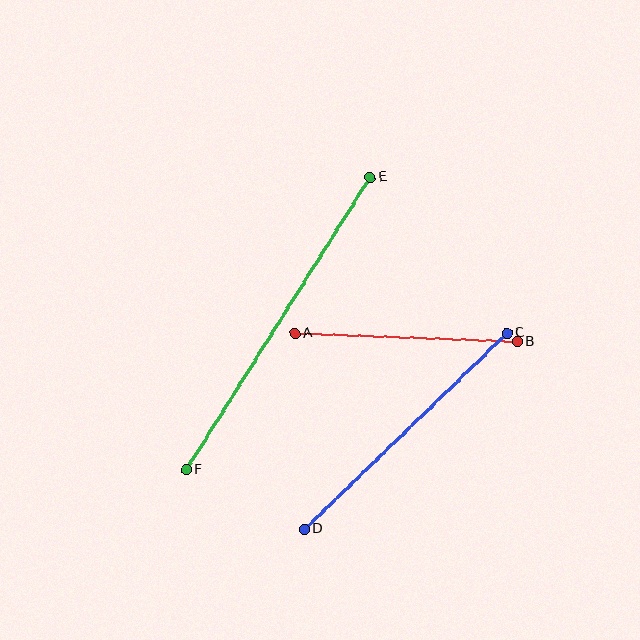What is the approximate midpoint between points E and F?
The midpoint is at approximately (278, 323) pixels.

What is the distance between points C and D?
The distance is approximately 282 pixels.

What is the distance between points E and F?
The distance is approximately 346 pixels.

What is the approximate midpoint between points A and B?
The midpoint is at approximately (406, 337) pixels.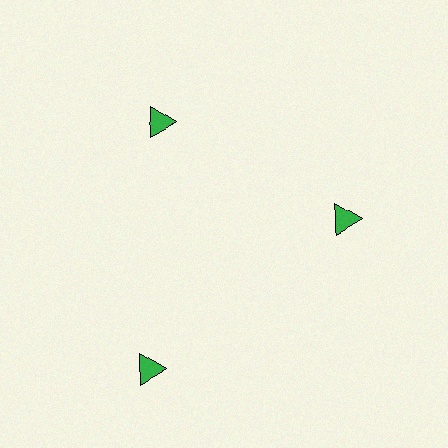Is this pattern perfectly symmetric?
No. The 3 green triangles are arranged in a ring, but one element near the 7 o'clock position is pushed outward from the center, breaking the 3-fold rotational symmetry.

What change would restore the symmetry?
The symmetry would be restored by moving it inward, back onto the ring so that all 3 triangles sit at equal angles and equal distance from the center.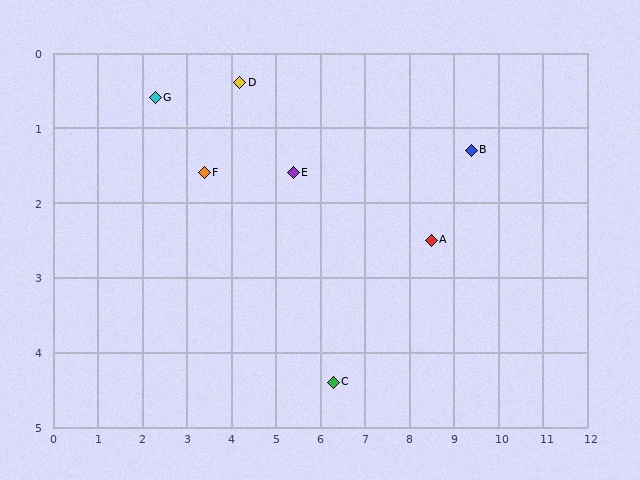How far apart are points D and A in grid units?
Points D and A are about 4.8 grid units apart.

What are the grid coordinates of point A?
Point A is at approximately (8.5, 2.5).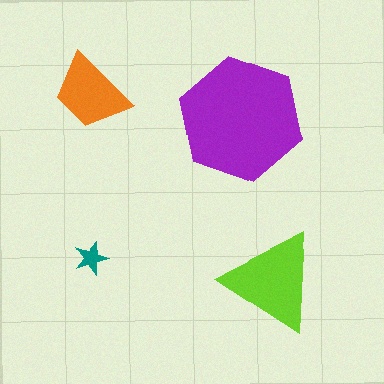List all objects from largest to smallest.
The purple hexagon, the lime triangle, the orange trapezoid, the teal star.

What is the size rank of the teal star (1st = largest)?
4th.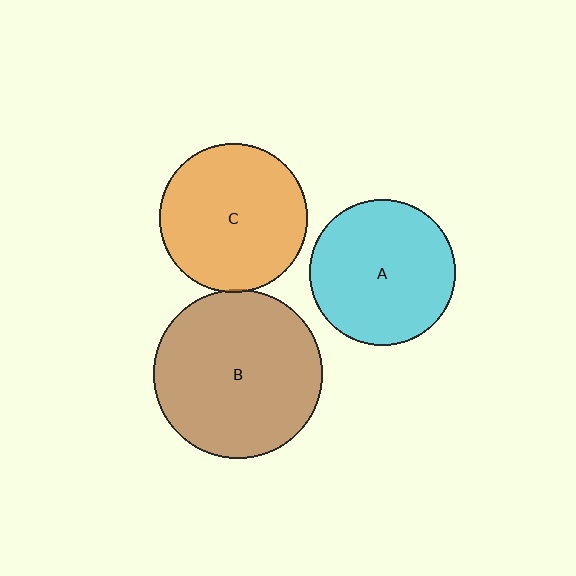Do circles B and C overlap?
Yes.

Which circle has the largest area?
Circle B (brown).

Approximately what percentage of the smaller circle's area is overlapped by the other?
Approximately 5%.